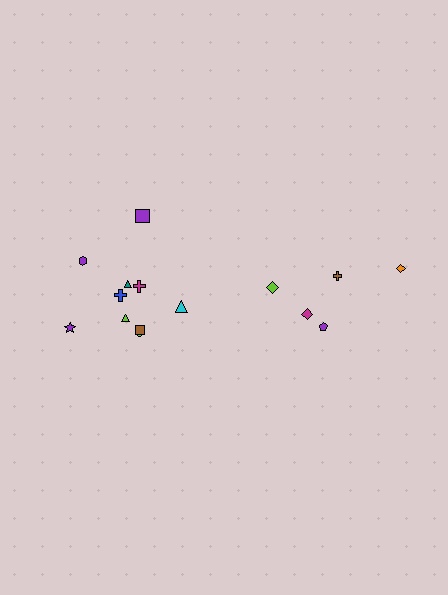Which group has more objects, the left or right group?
The left group.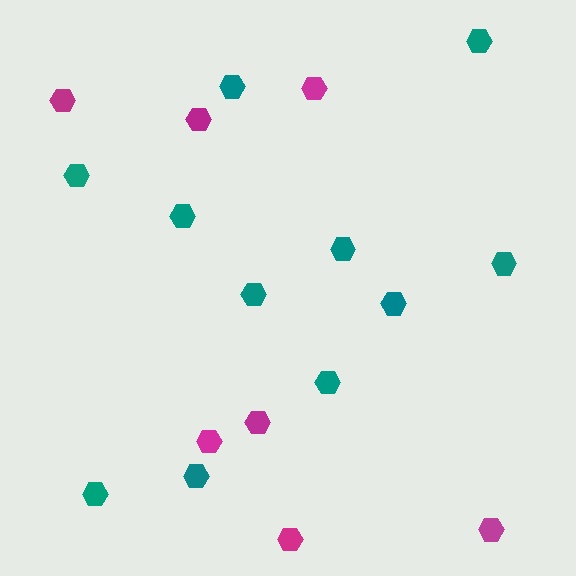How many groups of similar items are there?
There are 2 groups: one group of magenta hexagons (7) and one group of teal hexagons (11).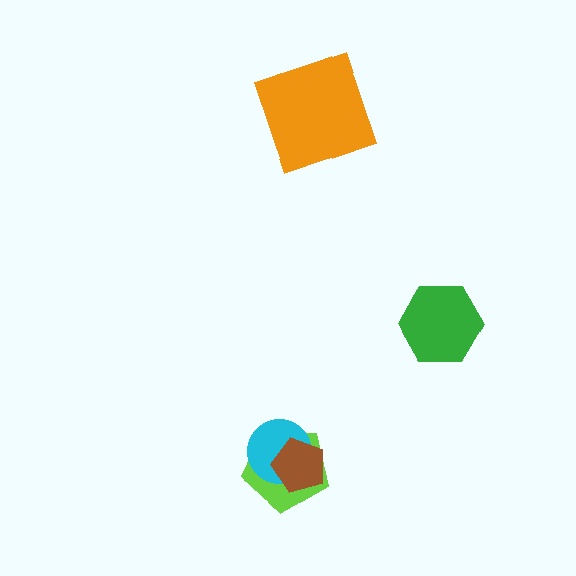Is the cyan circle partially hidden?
Yes, it is partially covered by another shape.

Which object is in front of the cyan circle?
The brown pentagon is in front of the cyan circle.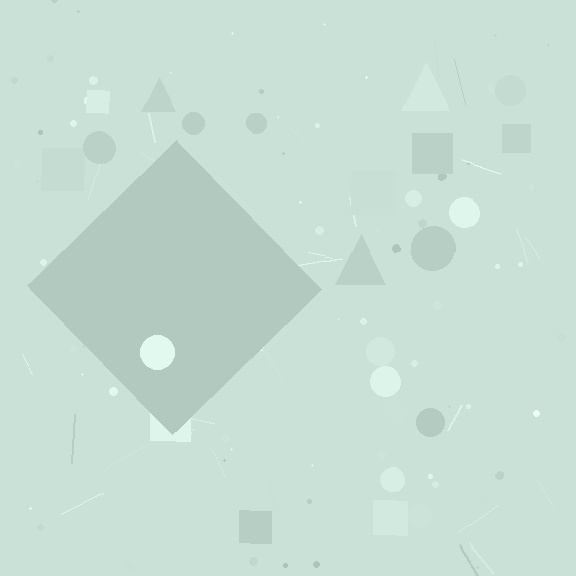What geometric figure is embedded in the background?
A diamond is embedded in the background.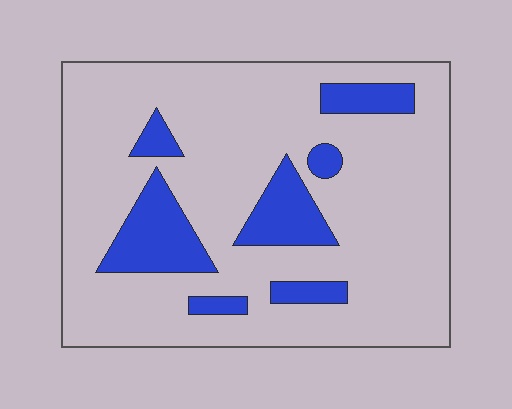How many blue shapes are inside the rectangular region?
7.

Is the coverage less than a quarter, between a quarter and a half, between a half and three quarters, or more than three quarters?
Less than a quarter.